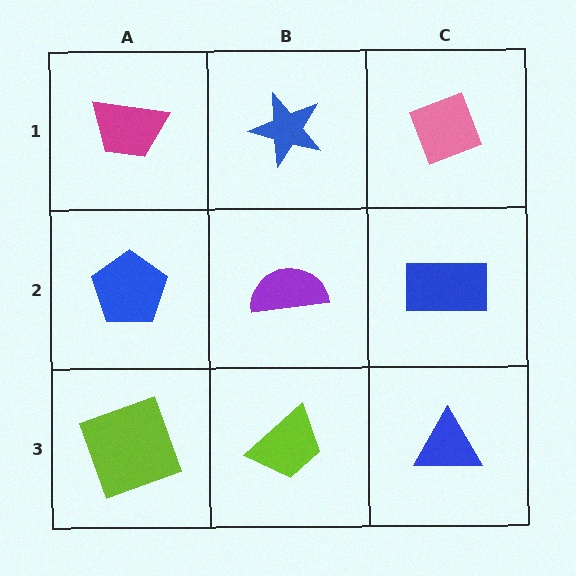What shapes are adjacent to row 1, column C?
A blue rectangle (row 2, column C), a blue star (row 1, column B).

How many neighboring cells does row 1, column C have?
2.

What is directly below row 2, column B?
A lime trapezoid.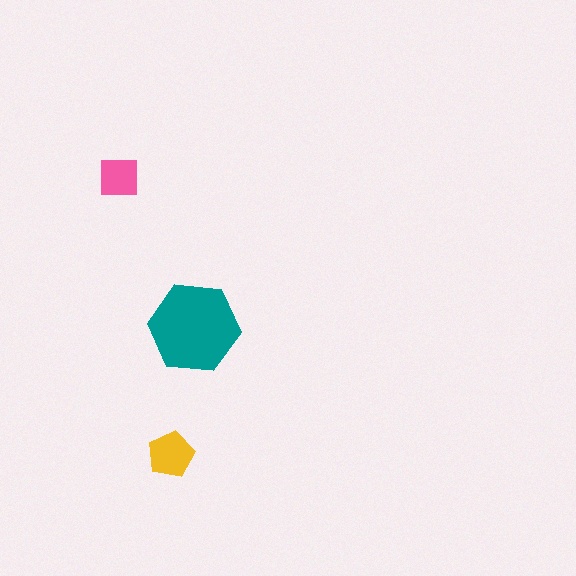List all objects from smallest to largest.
The pink square, the yellow pentagon, the teal hexagon.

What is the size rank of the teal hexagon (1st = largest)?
1st.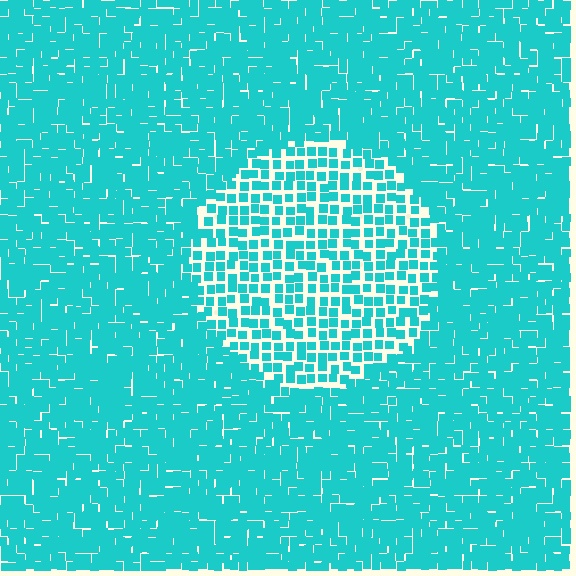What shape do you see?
I see a circle.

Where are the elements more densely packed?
The elements are more densely packed outside the circle boundary.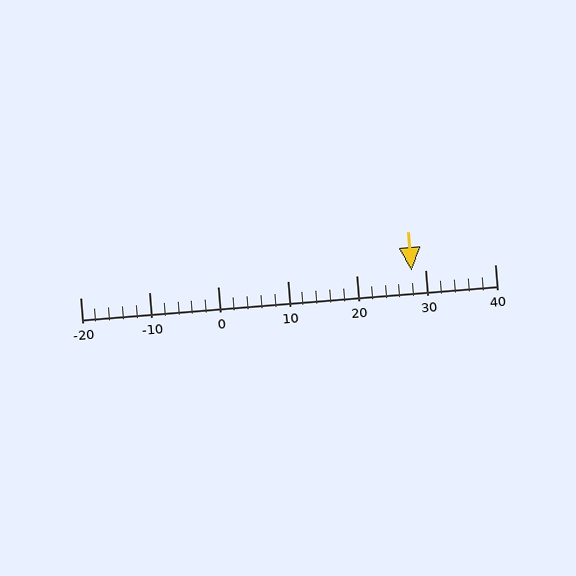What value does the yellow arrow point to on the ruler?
The yellow arrow points to approximately 28.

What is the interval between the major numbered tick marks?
The major tick marks are spaced 10 units apart.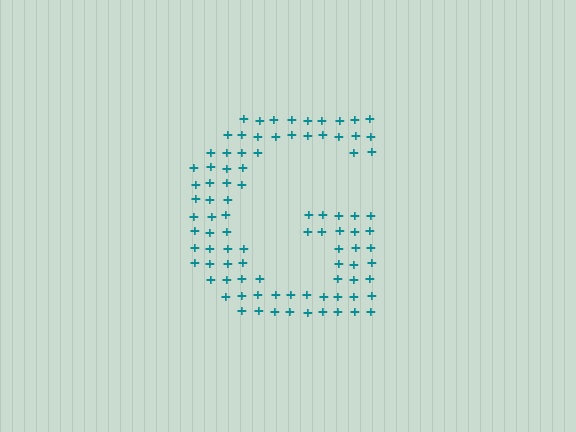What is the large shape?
The large shape is the letter G.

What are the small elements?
The small elements are plus signs.